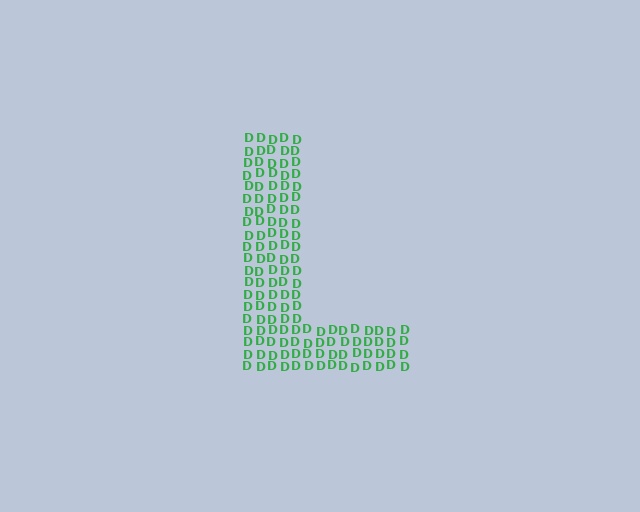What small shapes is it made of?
It is made of small letter D's.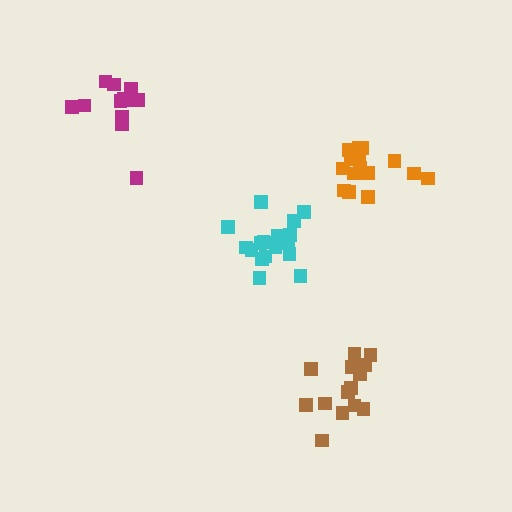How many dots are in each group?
Group 1: 18 dots, Group 2: 12 dots, Group 3: 15 dots, Group 4: 17 dots (62 total).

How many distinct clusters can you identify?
There are 4 distinct clusters.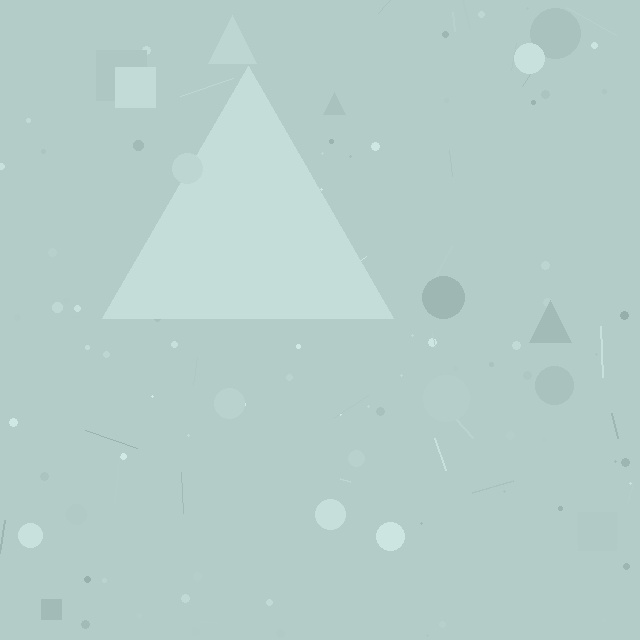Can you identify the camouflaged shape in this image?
The camouflaged shape is a triangle.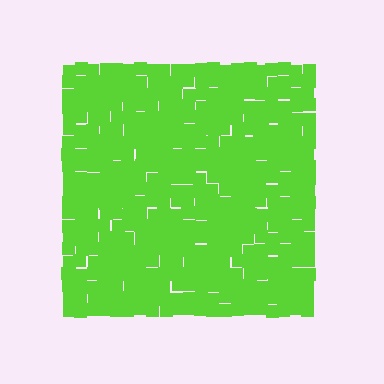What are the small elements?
The small elements are squares.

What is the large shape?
The large shape is a square.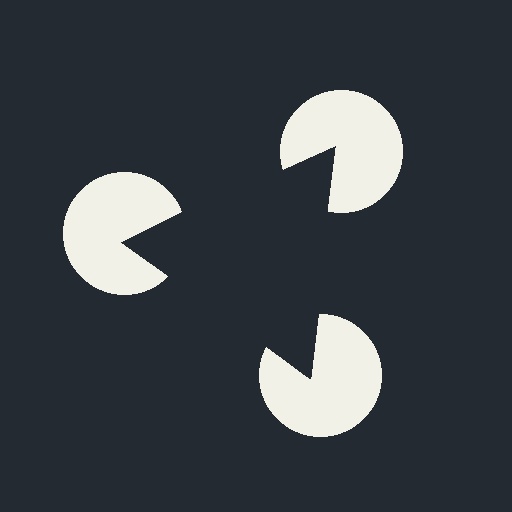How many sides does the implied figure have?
3 sides.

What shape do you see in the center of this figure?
An illusory triangle — its edges are inferred from the aligned wedge cuts in the pac-man discs, not physically drawn.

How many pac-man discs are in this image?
There are 3 — one at each vertex of the illusory triangle.